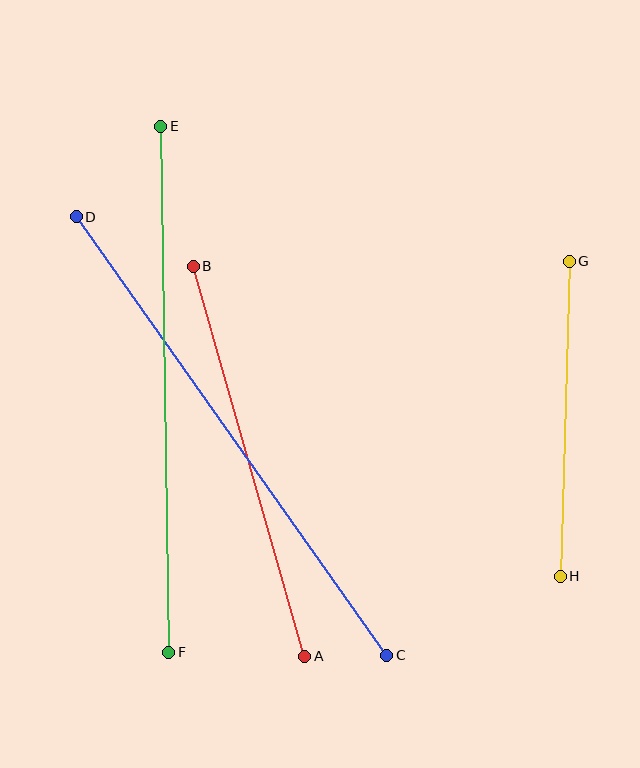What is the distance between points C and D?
The distance is approximately 537 pixels.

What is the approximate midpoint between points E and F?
The midpoint is at approximately (165, 389) pixels.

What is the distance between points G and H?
The distance is approximately 315 pixels.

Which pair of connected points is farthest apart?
Points C and D are farthest apart.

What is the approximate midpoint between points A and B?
The midpoint is at approximately (249, 461) pixels.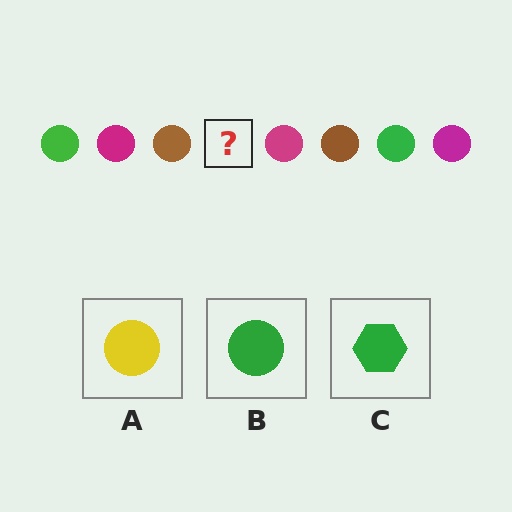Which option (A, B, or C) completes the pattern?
B.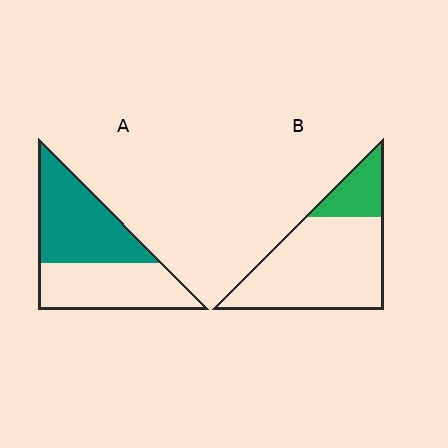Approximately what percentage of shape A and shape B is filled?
A is approximately 55% and B is approximately 20%.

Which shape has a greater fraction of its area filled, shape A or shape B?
Shape A.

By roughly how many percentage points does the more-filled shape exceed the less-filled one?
By roughly 30 percentage points (A over B).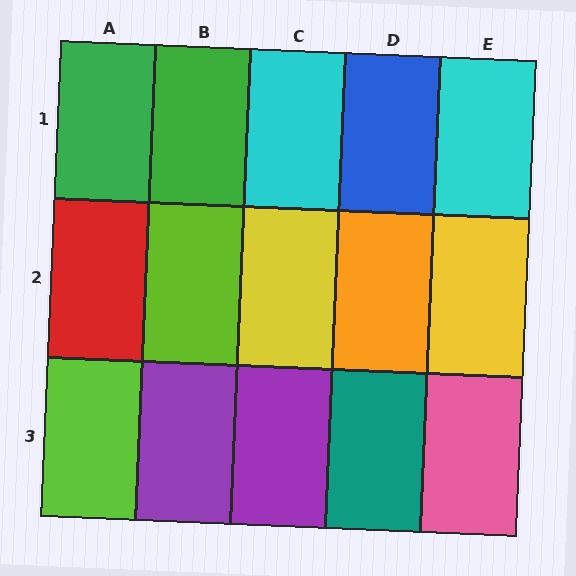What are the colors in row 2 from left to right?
Red, lime, yellow, orange, yellow.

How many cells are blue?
1 cell is blue.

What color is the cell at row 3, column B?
Purple.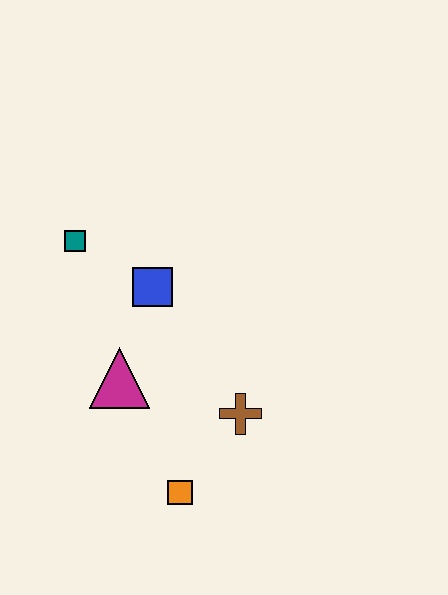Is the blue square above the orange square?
Yes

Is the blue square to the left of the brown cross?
Yes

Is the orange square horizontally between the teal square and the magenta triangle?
No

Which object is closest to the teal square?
The blue square is closest to the teal square.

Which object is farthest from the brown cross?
The teal square is farthest from the brown cross.